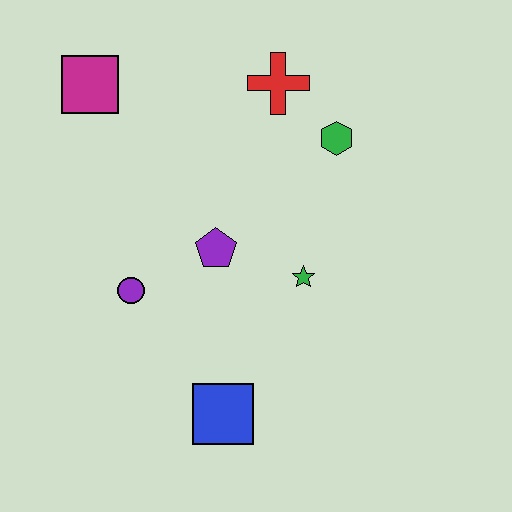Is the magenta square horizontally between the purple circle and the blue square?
No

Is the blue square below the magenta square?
Yes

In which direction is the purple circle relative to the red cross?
The purple circle is below the red cross.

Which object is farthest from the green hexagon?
The blue square is farthest from the green hexagon.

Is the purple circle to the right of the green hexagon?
No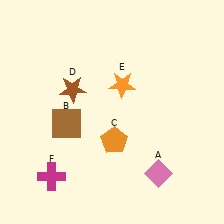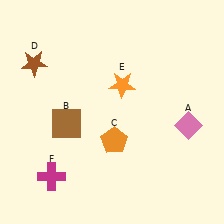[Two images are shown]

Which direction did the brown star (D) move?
The brown star (D) moved left.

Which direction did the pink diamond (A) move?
The pink diamond (A) moved up.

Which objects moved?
The objects that moved are: the pink diamond (A), the brown star (D).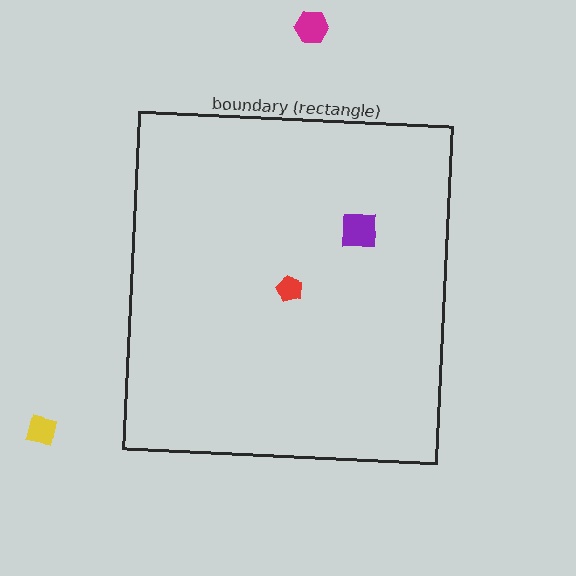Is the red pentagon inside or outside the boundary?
Inside.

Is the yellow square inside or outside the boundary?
Outside.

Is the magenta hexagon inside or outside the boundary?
Outside.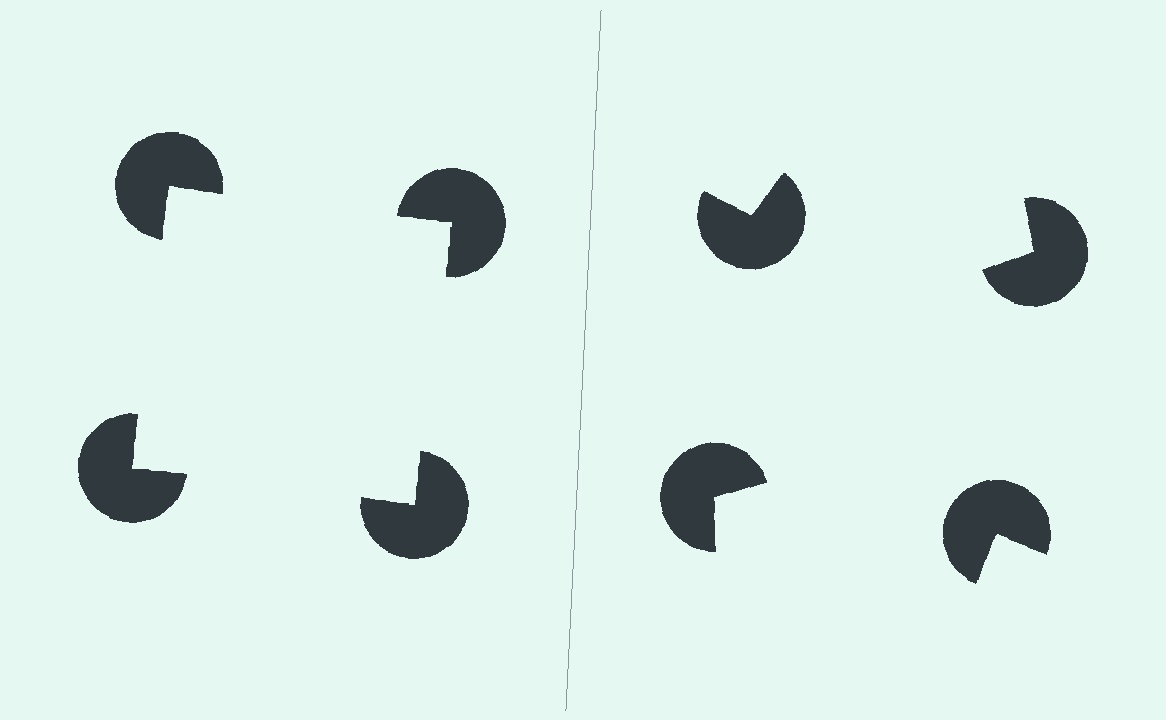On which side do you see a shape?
An illusory square appears on the left side. On the right side the wedge cuts are rotated, so no coherent shape forms.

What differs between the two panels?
The pac-man discs are positioned identically on both sides; only the wedge orientations differ. On the left they align to a square; on the right they are misaligned.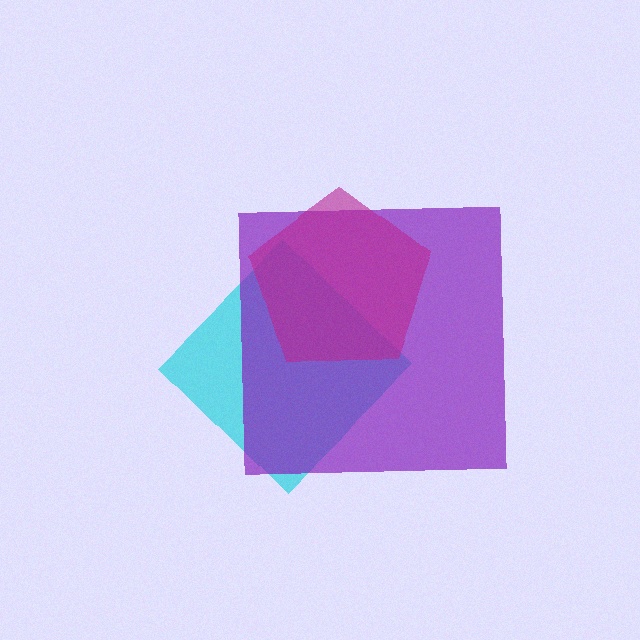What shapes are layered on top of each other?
The layered shapes are: a cyan diamond, a purple square, a magenta pentagon.